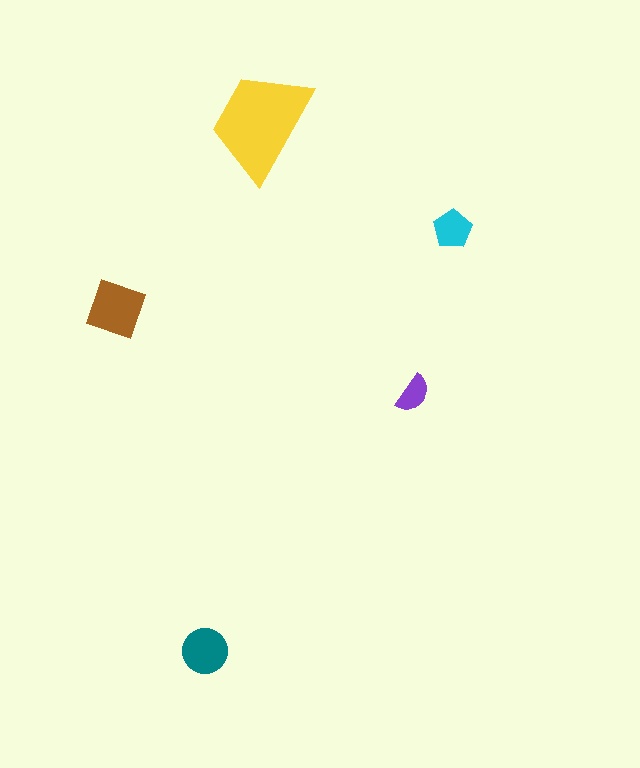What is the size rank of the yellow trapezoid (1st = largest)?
1st.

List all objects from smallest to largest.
The purple semicircle, the cyan pentagon, the teal circle, the brown square, the yellow trapezoid.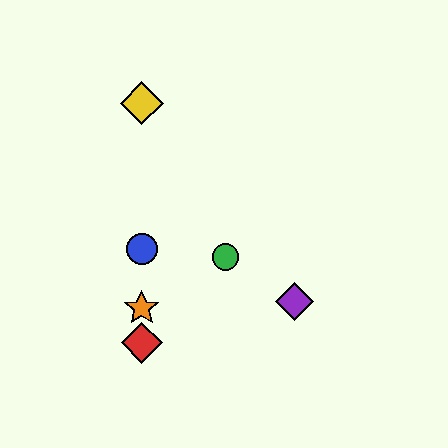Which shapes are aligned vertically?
The red diamond, the blue circle, the yellow diamond, the orange star are aligned vertically.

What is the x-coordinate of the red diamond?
The red diamond is at x≈142.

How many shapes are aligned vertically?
4 shapes (the red diamond, the blue circle, the yellow diamond, the orange star) are aligned vertically.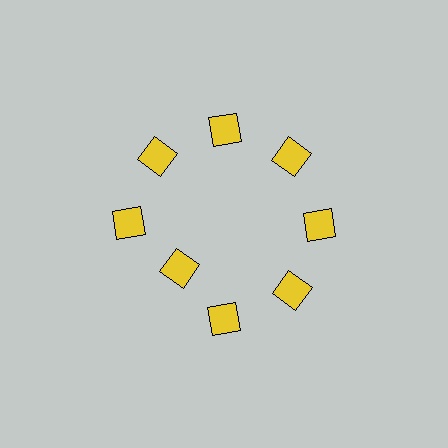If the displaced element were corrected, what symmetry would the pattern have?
It would have 8-fold rotational symmetry — the pattern would map onto itself every 45 degrees.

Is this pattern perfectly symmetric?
No. The 8 yellow squares are arranged in a ring, but one element near the 8 o'clock position is pulled inward toward the center, breaking the 8-fold rotational symmetry.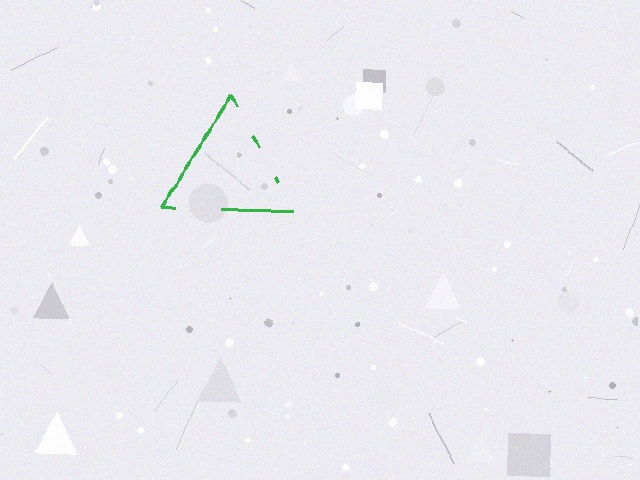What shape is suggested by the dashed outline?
The dashed outline suggests a triangle.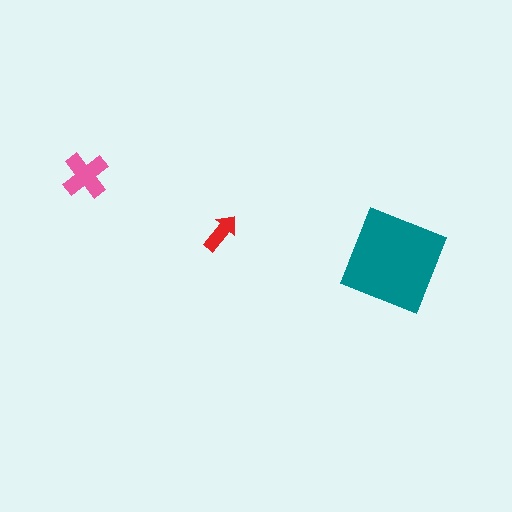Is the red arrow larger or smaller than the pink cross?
Smaller.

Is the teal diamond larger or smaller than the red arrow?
Larger.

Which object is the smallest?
The red arrow.